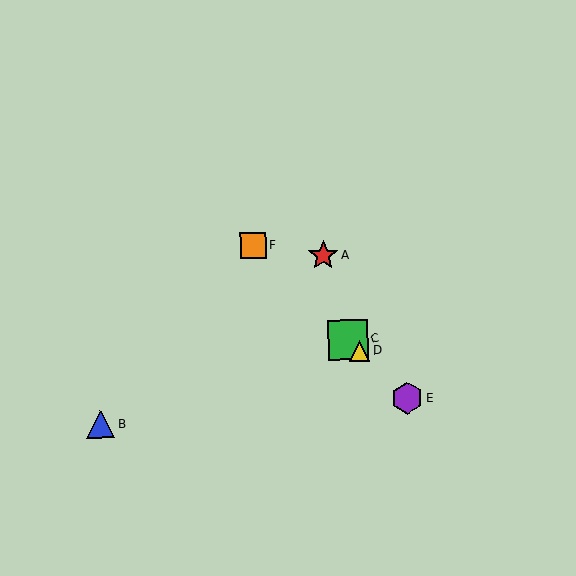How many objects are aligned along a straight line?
4 objects (C, D, E, F) are aligned along a straight line.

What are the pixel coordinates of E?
Object E is at (407, 398).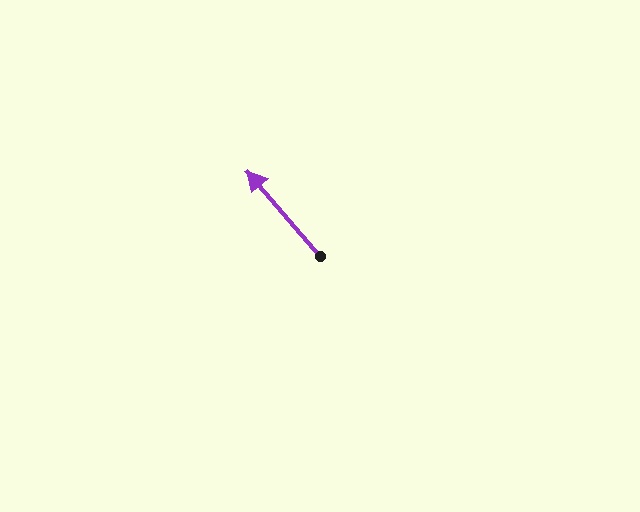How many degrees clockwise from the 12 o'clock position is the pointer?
Approximately 320 degrees.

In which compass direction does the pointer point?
Northwest.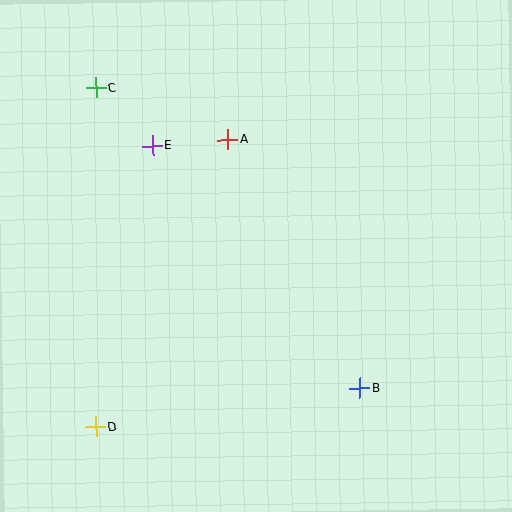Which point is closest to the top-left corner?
Point C is closest to the top-left corner.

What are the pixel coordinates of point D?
Point D is at (96, 427).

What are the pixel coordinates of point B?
Point B is at (360, 388).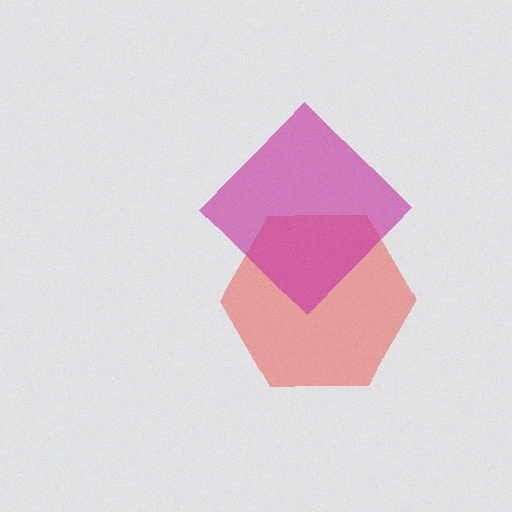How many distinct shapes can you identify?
There are 2 distinct shapes: a red hexagon, a magenta diamond.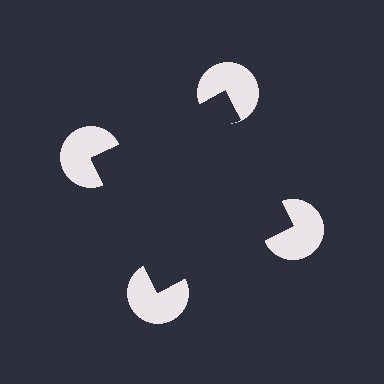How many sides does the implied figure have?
4 sides.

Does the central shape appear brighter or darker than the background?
It typically appears slightly darker than the background, even though no actual brightness change is drawn.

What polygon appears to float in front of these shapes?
An illusory square — its edges are inferred from the aligned wedge cuts in the pac-man discs, not physically drawn.